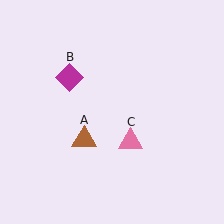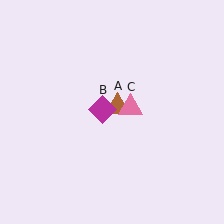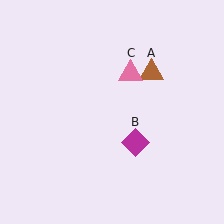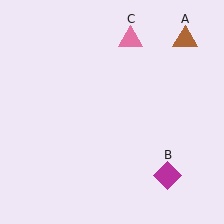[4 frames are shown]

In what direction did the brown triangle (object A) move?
The brown triangle (object A) moved up and to the right.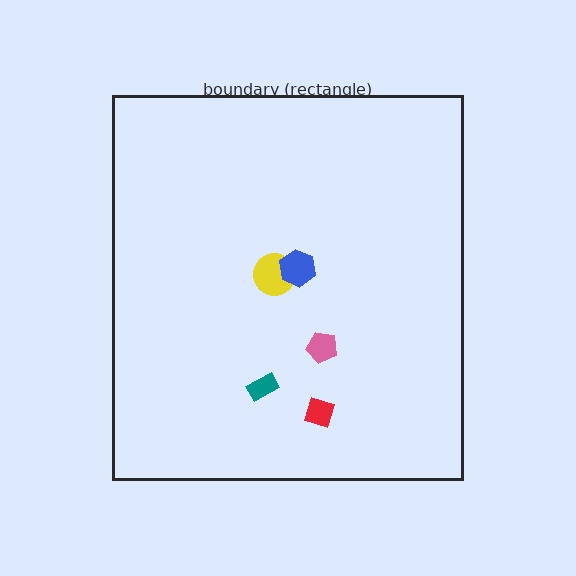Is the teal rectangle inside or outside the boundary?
Inside.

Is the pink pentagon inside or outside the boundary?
Inside.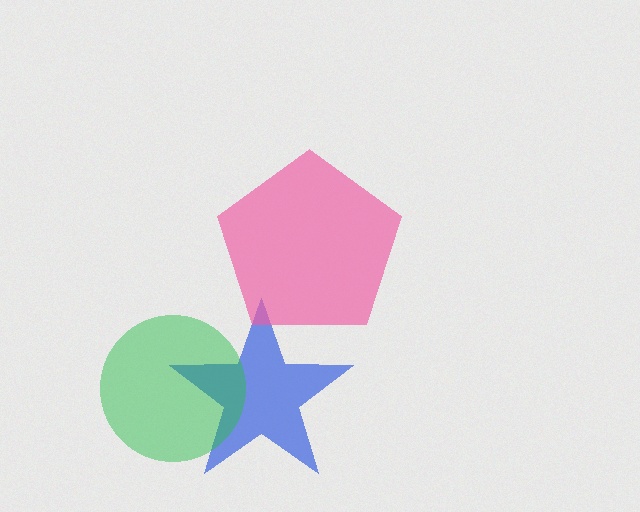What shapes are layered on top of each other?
The layered shapes are: a blue star, a green circle, a pink pentagon.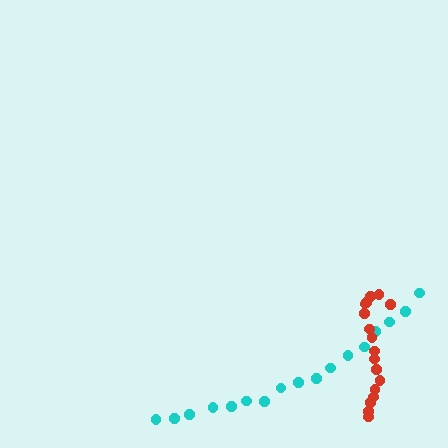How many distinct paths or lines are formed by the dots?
There are 2 distinct paths.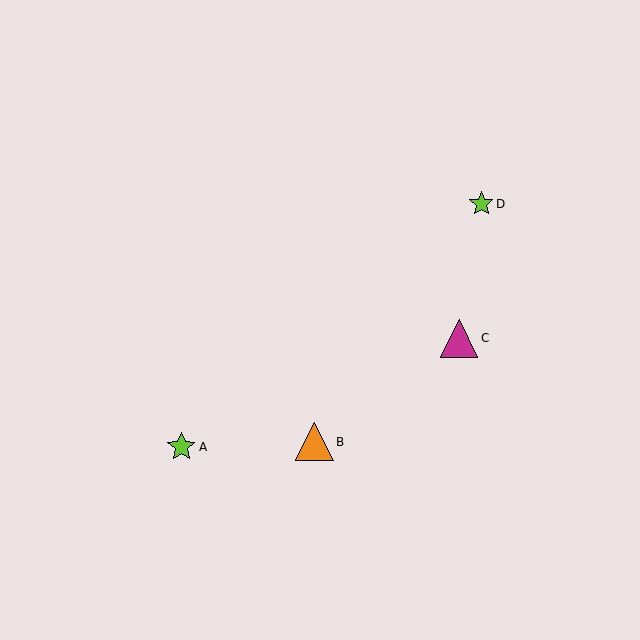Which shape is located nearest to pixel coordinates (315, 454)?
The orange triangle (labeled B) at (314, 442) is nearest to that location.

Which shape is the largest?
The orange triangle (labeled B) is the largest.